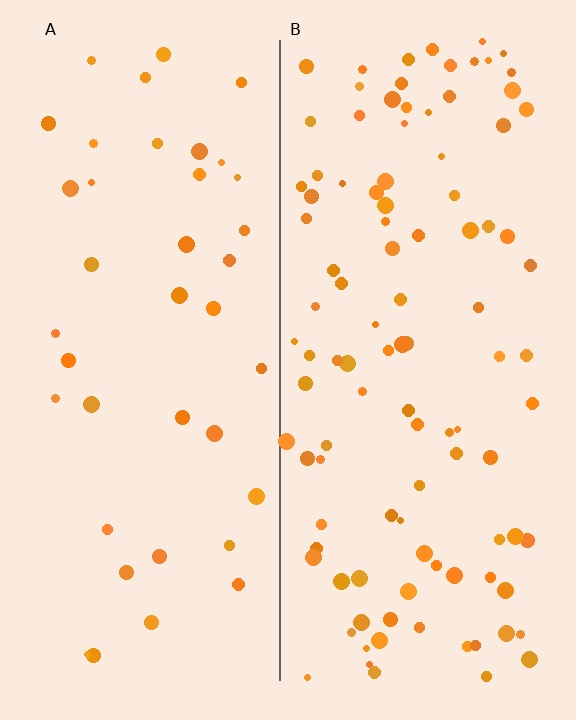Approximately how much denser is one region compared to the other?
Approximately 2.6× — region B over region A.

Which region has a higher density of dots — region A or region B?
B (the right).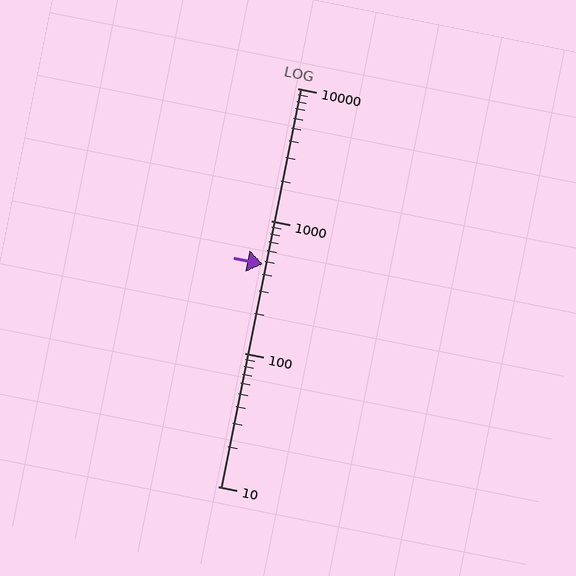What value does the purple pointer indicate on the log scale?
The pointer indicates approximately 470.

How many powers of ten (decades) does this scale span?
The scale spans 3 decades, from 10 to 10000.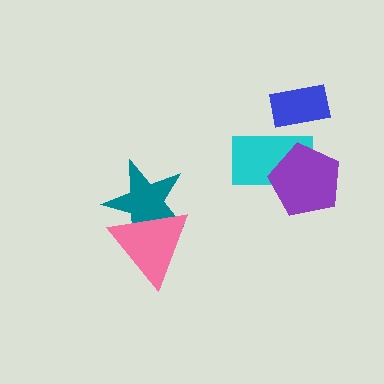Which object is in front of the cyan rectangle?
The purple pentagon is in front of the cyan rectangle.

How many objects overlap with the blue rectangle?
1 object overlaps with the blue rectangle.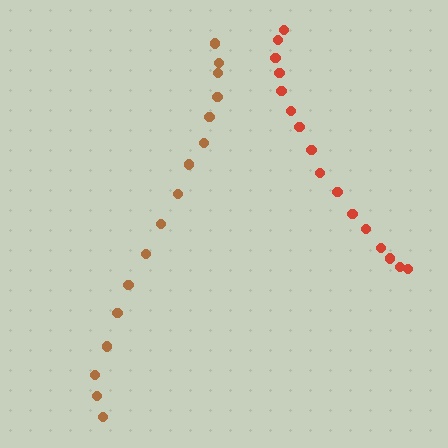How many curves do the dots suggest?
There are 2 distinct paths.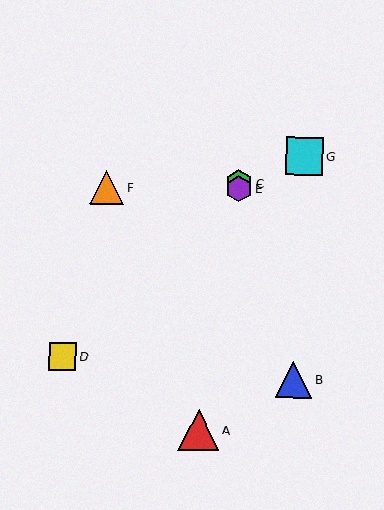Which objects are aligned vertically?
Objects C, E are aligned vertically.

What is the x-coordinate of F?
Object F is at x≈107.